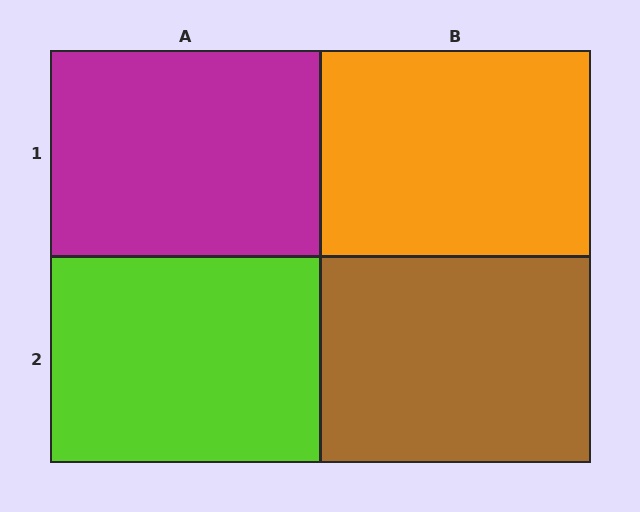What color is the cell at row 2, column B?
Brown.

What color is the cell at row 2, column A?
Lime.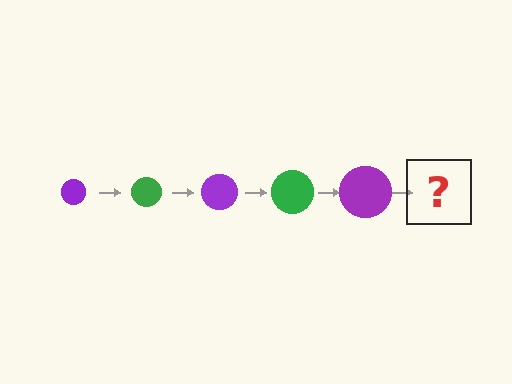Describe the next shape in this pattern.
It should be a green circle, larger than the previous one.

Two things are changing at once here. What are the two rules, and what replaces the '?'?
The two rules are that the circle grows larger each step and the color cycles through purple and green. The '?' should be a green circle, larger than the previous one.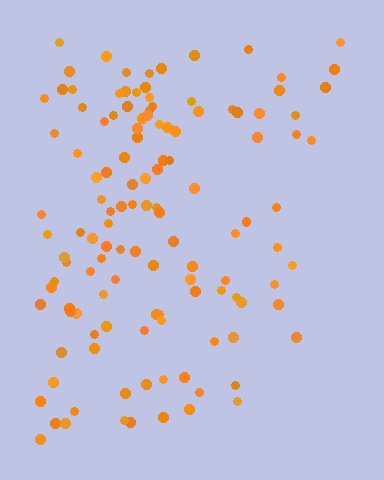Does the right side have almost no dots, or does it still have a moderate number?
Still a moderate number, just noticeably fewer than the left.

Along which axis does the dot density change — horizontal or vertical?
Horizontal.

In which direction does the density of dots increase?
From right to left, with the left side densest.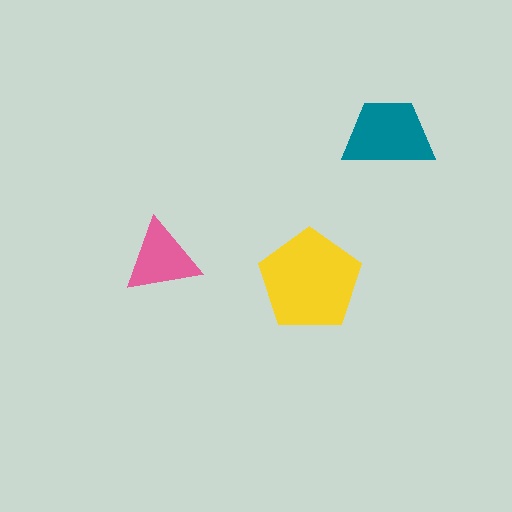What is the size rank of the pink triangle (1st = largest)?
3rd.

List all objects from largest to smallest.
The yellow pentagon, the teal trapezoid, the pink triangle.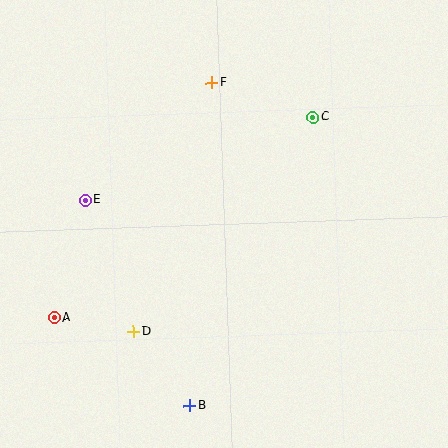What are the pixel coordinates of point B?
Point B is at (190, 406).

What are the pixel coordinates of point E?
Point E is at (86, 200).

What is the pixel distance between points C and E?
The distance between C and E is 242 pixels.